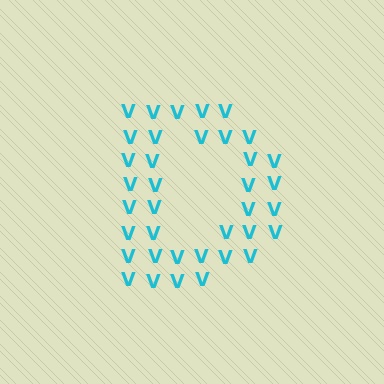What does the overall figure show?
The overall figure shows the letter D.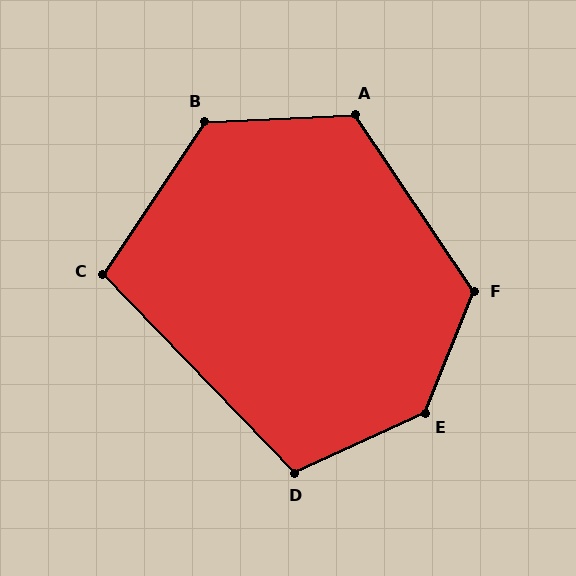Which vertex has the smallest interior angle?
C, at approximately 102 degrees.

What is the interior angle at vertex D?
Approximately 109 degrees (obtuse).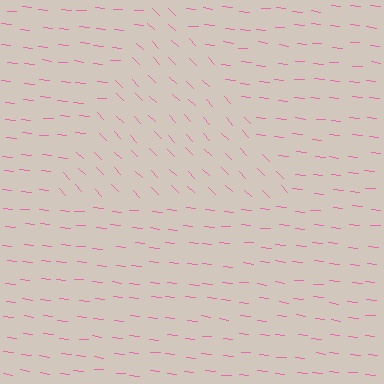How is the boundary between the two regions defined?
The boundary is defined purely by a change in line orientation (approximately 40 degrees difference). All lines are the same color and thickness.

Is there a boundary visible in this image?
Yes, there is a texture boundary formed by a change in line orientation.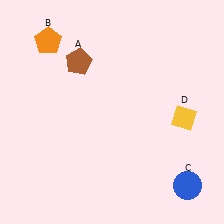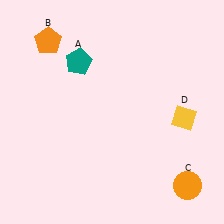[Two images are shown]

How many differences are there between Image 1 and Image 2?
There are 2 differences between the two images.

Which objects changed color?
A changed from brown to teal. C changed from blue to orange.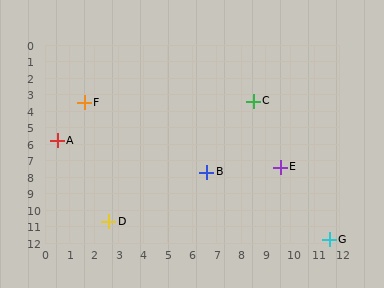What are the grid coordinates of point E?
Point E is at approximately (9.6, 7.4).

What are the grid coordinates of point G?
Point G is at approximately (11.6, 11.8).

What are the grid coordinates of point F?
Point F is at approximately (1.6, 3.5).